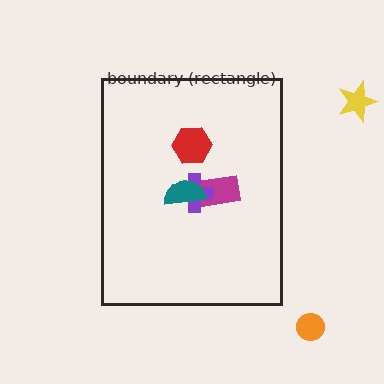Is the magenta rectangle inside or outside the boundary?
Inside.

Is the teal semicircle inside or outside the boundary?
Inside.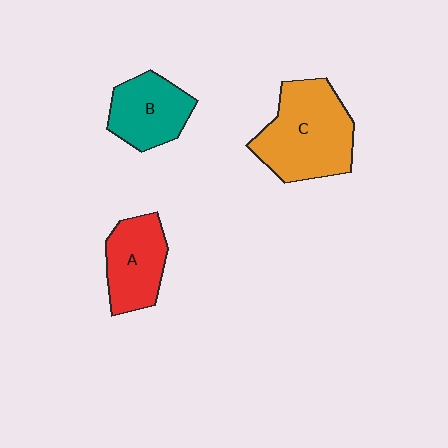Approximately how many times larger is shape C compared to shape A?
Approximately 1.5 times.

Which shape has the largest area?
Shape C (orange).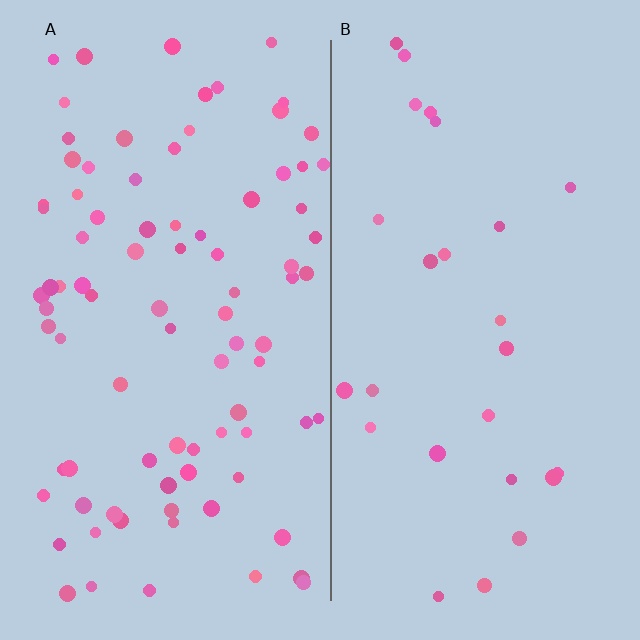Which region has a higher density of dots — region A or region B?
A (the left).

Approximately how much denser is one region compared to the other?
Approximately 3.4× — region A over region B.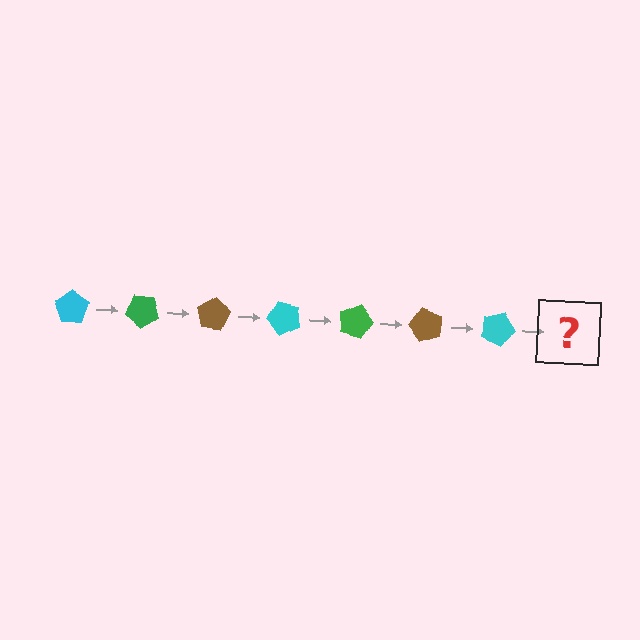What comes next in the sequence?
The next element should be a green pentagon, rotated 280 degrees from the start.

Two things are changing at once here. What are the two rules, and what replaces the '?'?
The two rules are that it rotates 40 degrees each step and the color cycles through cyan, green, and brown. The '?' should be a green pentagon, rotated 280 degrees from the start.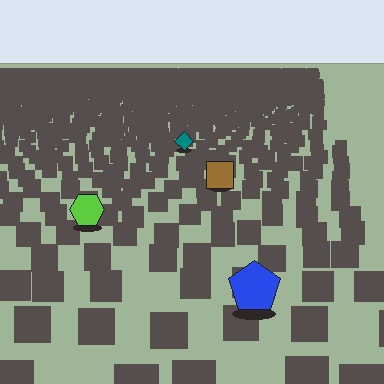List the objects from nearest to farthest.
From nearest to farthest: the blue pentagon, the lime hexagon, the brown square, the teal diamond.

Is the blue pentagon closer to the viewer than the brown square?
Yes. The blue pentagon is closer — you can tell from the texture gradient: the ground texture is coarser near it.